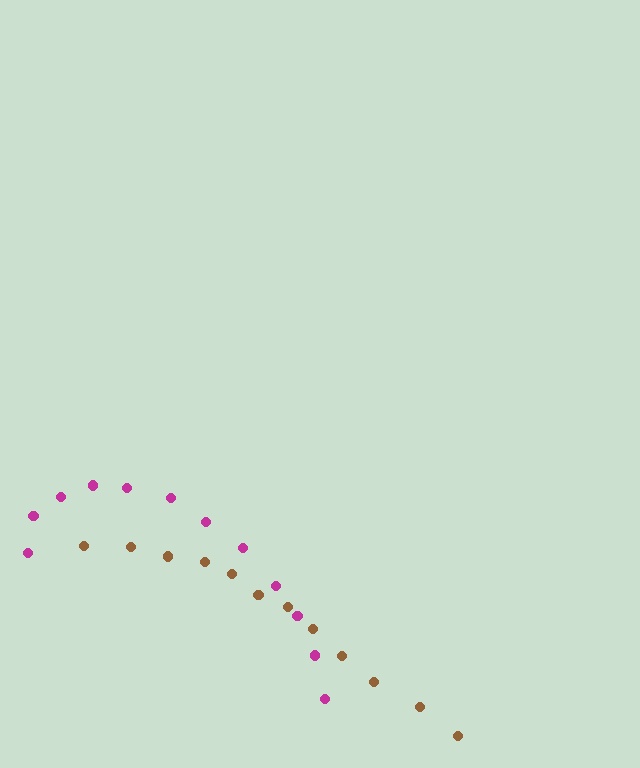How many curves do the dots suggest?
There are 2 distinct paths.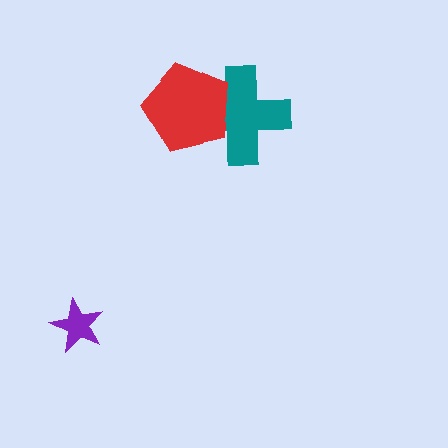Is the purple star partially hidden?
No, no other shape covers it.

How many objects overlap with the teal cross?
1 object overlaps with the teal cross.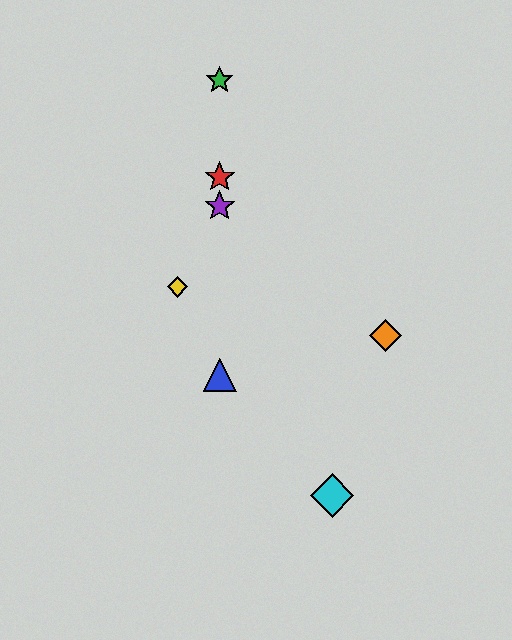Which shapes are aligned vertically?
The red star, the blue triangle, the green star, the purple star are aligned vertically.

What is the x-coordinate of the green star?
The green star is at x≈220.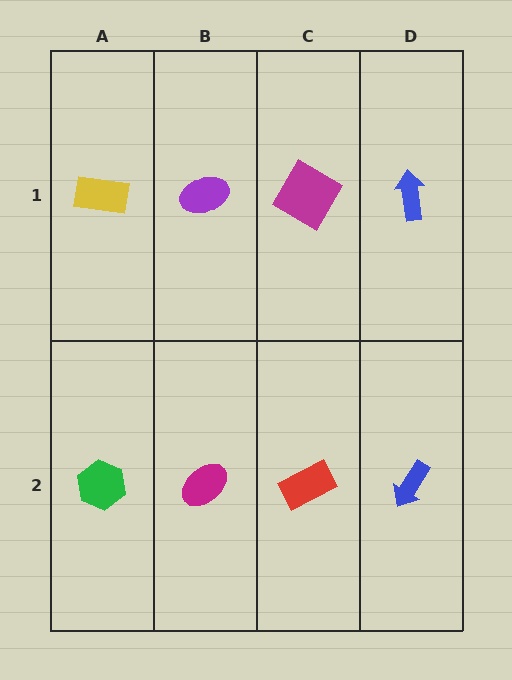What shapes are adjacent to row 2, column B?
A purple ellipse (row 1, column B), a green hexagon (row 2, column A), a red rectangle (row 2, column C).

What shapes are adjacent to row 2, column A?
A yellow rectangle (row 1, column A), a magenta ellipse (row 2, column B).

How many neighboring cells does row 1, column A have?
2.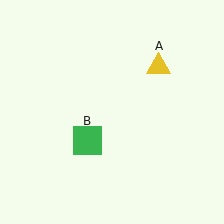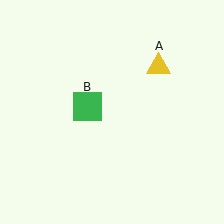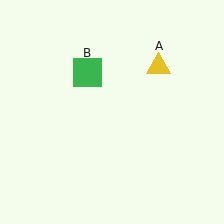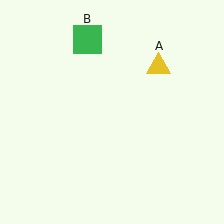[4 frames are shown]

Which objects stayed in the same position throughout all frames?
Yellow triangle (object A) remained stationary.